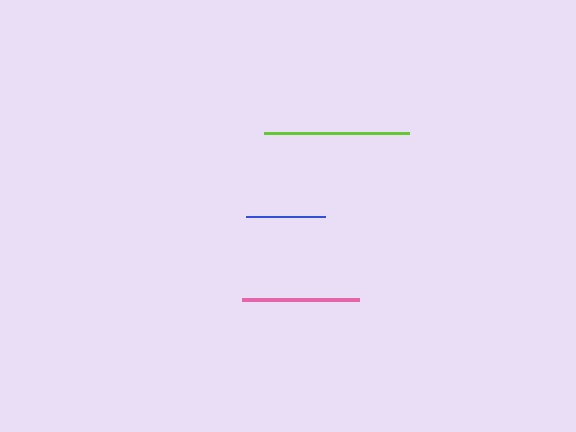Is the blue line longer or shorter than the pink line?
The pink line is longer than the blue line.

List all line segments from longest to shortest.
From longest to shortest: lime, pink, blue.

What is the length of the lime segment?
The lime segment is approximately 144 pixels long.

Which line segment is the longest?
The lime line is the longest at approximately 144 pixels.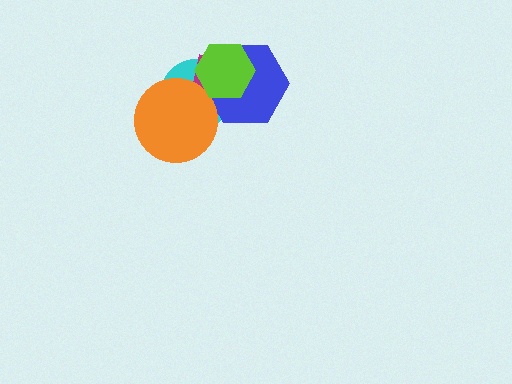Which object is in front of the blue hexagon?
The lime hexagon is in front of the blue hexagon.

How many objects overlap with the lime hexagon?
3 objects overlap with the lime hexagon.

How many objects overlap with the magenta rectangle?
4 objects overlap with the magenta rectangle.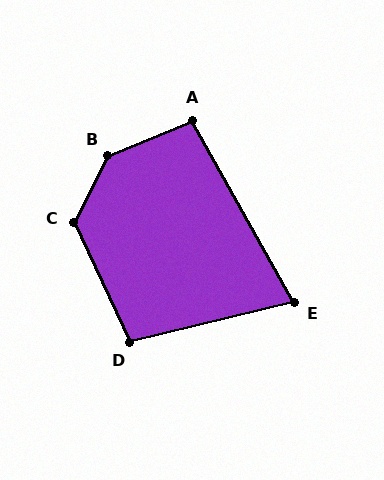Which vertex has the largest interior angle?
B, at approximately 139 degrees.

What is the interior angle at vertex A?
Approximately 97 degrees (obtuse).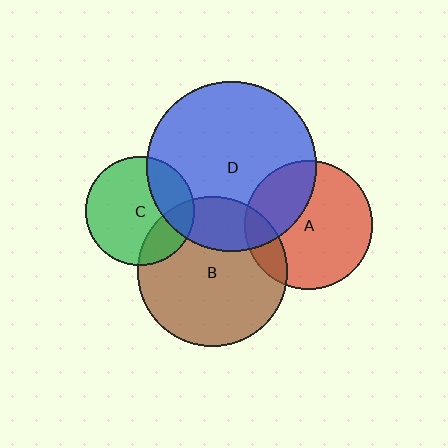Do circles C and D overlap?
Yes.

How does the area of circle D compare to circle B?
Approximately 1.3 times.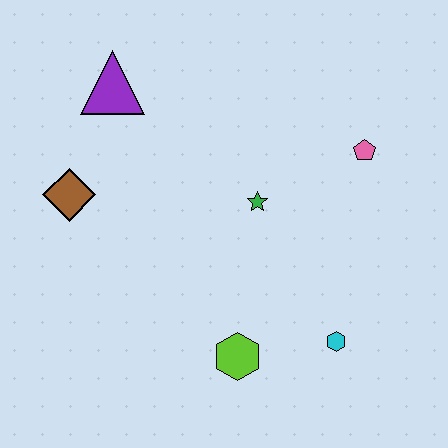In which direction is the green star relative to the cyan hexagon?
The green star is above the cyan hexagon.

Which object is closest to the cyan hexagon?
The lime hexagon is closest to the cyan hexagon.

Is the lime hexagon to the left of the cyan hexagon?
Yes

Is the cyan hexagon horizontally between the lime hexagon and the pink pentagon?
Yes